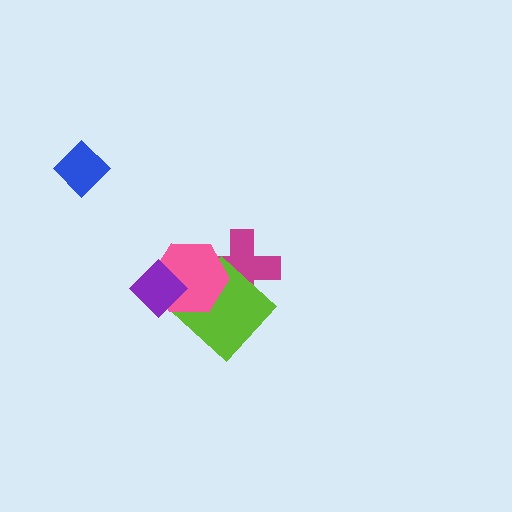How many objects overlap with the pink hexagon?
3 objects overlap with the pink hexagon.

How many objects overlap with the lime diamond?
2 objects overlap with the lime diamond.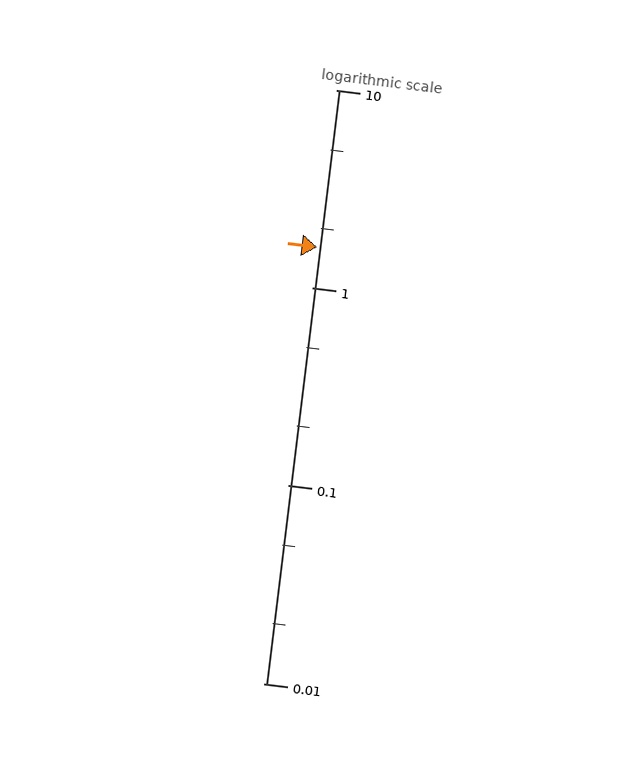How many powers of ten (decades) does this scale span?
The scale spans 3 decades, from 0.01 to 10.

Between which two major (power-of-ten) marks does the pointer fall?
The pointer is between 1 and 10.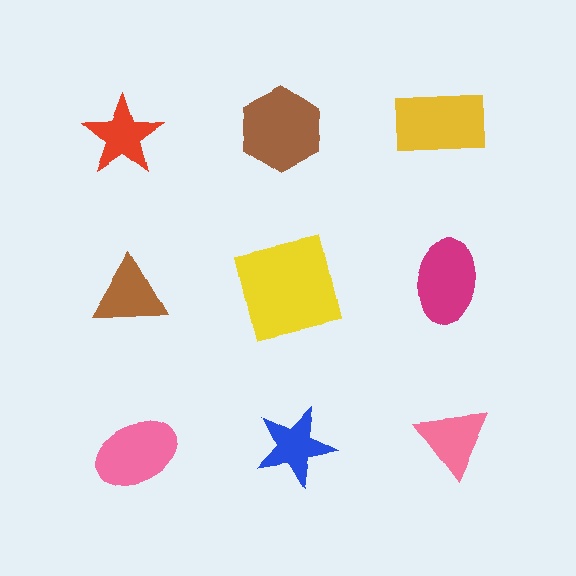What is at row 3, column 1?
A pink ellipse.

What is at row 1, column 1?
A red star.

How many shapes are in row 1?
3 shapes.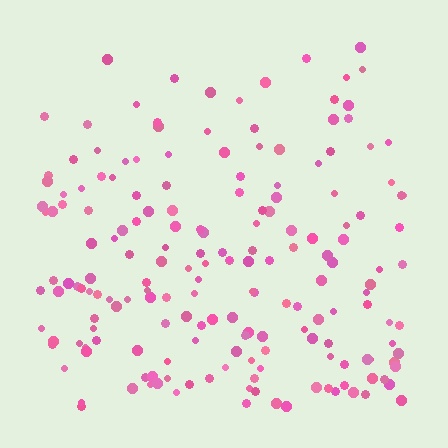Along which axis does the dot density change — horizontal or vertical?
Vertical.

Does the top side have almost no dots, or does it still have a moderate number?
Still a moderate number, just noticeably fewer than the bottom.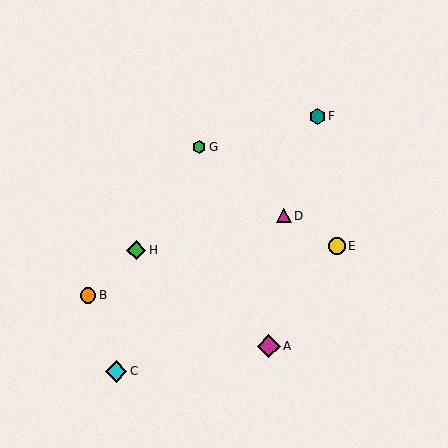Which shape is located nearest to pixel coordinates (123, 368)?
The cyan diamond (labeled C) at (116, 371) is nearest to that location.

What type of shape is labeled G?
Shape G is a green hexagon.